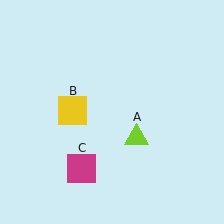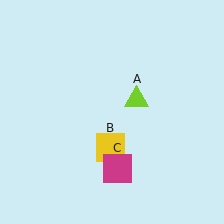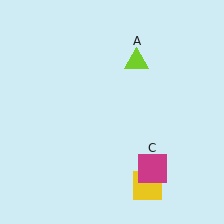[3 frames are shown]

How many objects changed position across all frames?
3 objects changed position: lime triangle (object A), yellow square (object B), magenta square (object C).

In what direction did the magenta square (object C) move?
The magenta square (object C) moved right.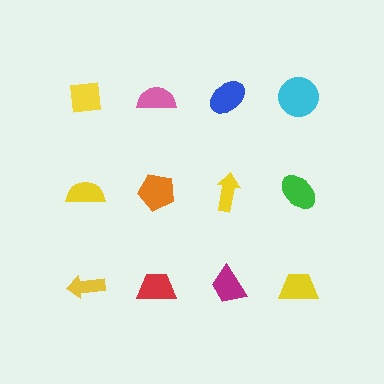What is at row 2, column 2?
An orange pentagon.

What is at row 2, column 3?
A yellow arrow.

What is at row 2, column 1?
A yellow semicircle.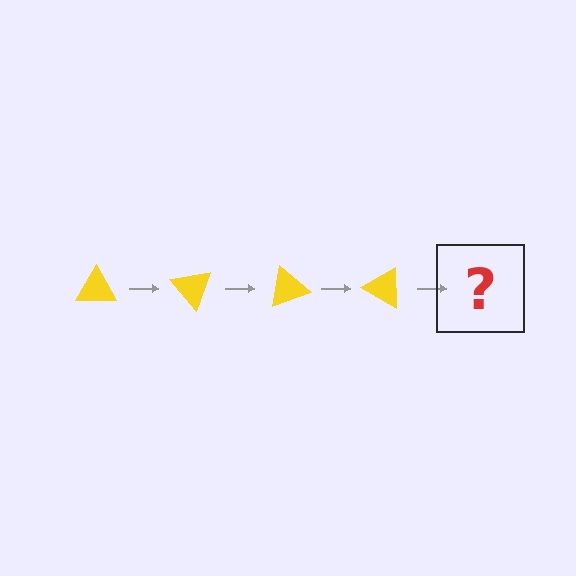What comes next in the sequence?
The next element should be a yellow triangle rotated 200 degrees.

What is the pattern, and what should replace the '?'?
The pattern is that the triangle rotates 50 degrees each step. The '?' should be a yellow triangle rotated 200 degrees.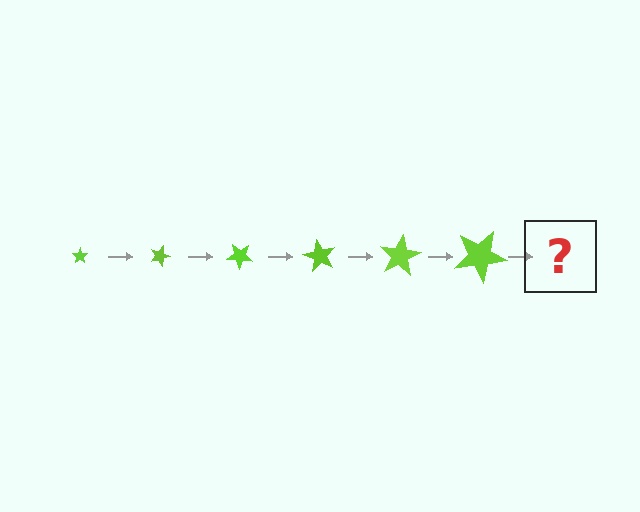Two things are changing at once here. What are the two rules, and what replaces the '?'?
The two rules are that the star grows larger each step and it rotates 20 degrees each step. The '?' should be a star, larger than the previous one and rotated 120 degrees from the start.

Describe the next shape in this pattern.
It should be a star, larger than the previous one and rotated 120 degrees from the start.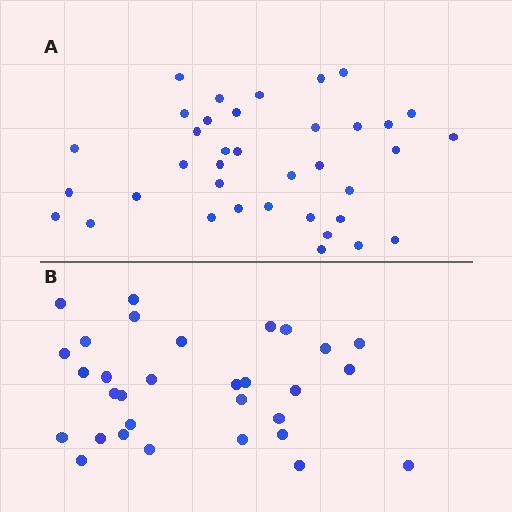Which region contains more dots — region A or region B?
Region A (the top region) has more dots.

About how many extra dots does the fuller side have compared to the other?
Region A has about 6 more dots than region B.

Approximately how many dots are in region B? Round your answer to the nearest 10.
About 30 dots. (The exact count is 31, which rounds to 30.)